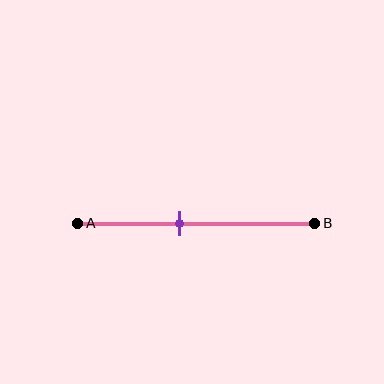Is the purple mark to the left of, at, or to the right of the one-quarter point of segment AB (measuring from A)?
The purple mark is to the right of the one-quarter point of segment AB.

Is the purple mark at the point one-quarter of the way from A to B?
No, the mark is at about 45% from A, not at the 25% one-quarter point.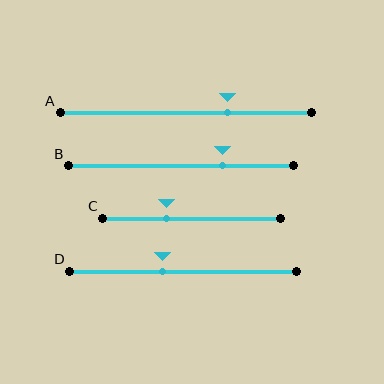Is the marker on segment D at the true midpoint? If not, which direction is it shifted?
No, the marker on segment D is shifted to the left by about 9% of the segment length.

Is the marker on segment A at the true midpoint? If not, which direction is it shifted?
No, the marker on segment A is shifted to the right by about 17% of the segment length.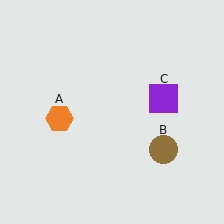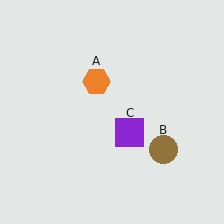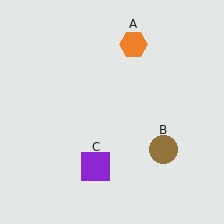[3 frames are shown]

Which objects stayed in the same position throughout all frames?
Brown circle (object B) remained stationary.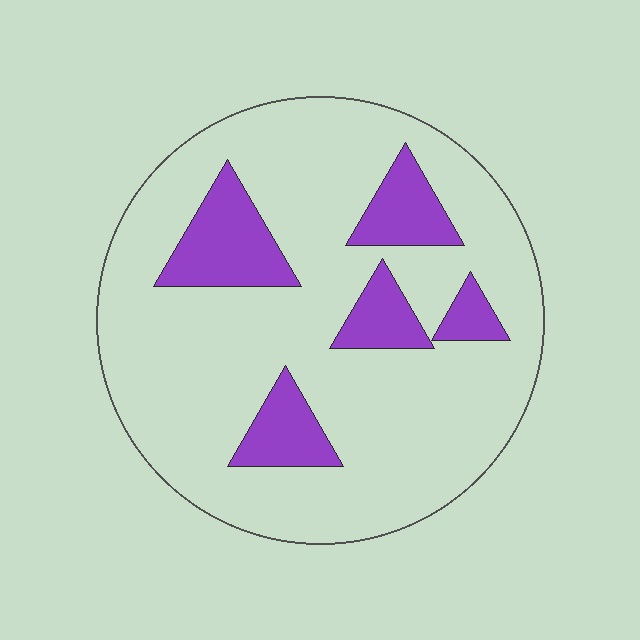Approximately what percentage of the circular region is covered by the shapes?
Approximately 20%.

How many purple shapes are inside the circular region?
5.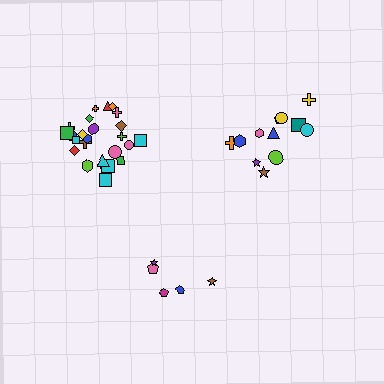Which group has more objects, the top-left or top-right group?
The top-left group.